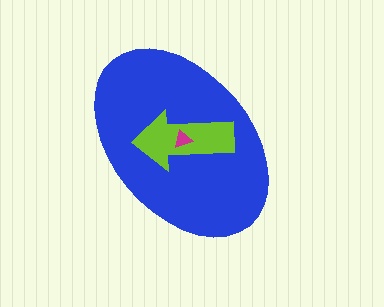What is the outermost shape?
The blue ellipse.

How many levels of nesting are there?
3.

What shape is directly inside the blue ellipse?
The lime arrow.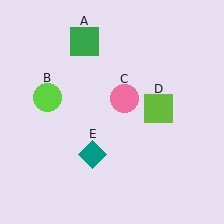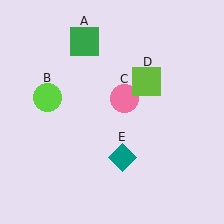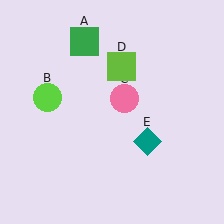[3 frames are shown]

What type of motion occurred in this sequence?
The lime square (object D), teal diamond (object E) rotated counterclockwise around the center of the scene.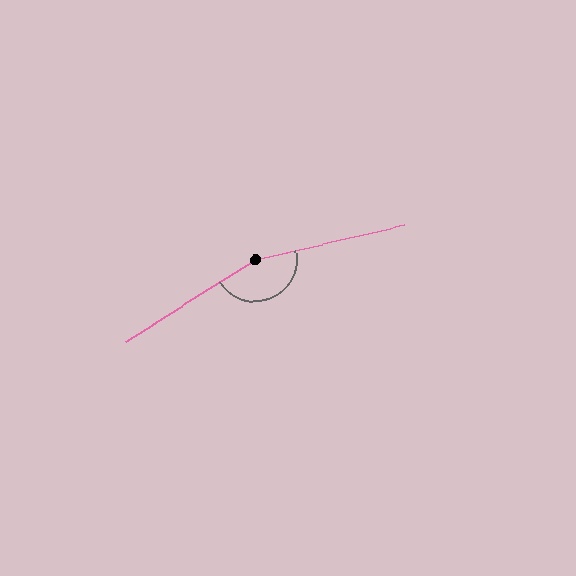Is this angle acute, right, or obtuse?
It is obtuse.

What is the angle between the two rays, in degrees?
Approximately 161 degrees.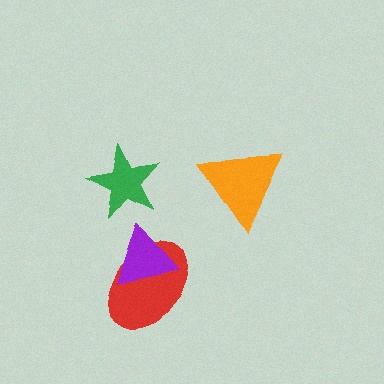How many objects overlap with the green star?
0 objects overlap with the green star.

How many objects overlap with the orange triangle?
0 objects overlap with the orange triangle.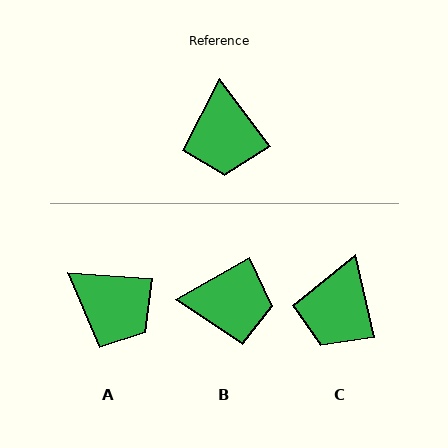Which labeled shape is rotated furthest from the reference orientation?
B, about 83 degrees away.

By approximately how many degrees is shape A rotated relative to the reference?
Approximately 50 degrees counter-clockwise.